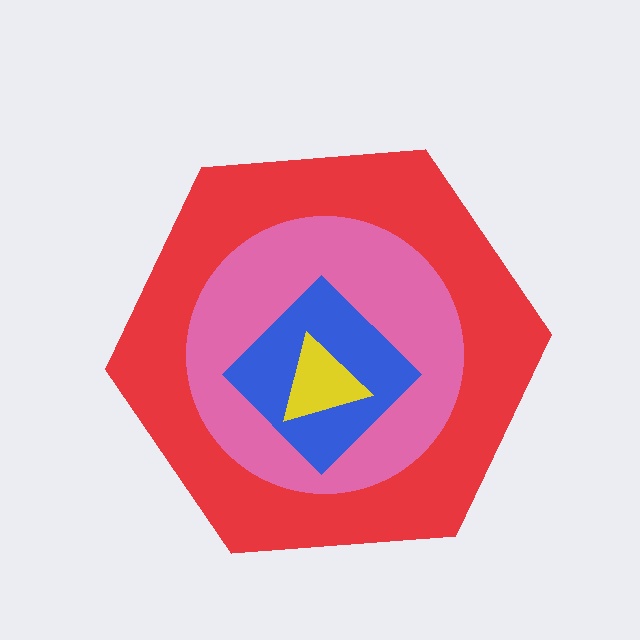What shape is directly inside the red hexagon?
The pink circle.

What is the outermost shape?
The red hexagon.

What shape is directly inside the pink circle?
The blue diamond.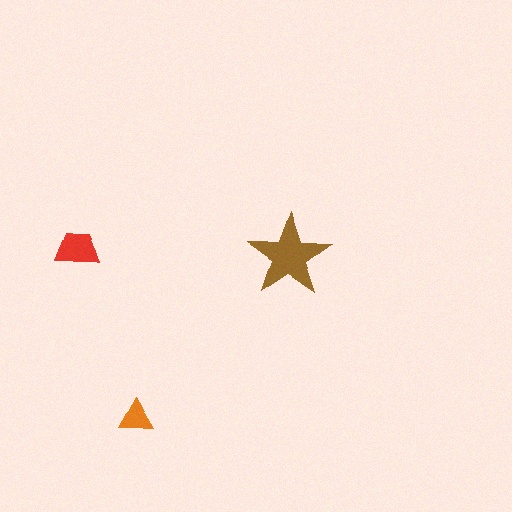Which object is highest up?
The brown star is topmost.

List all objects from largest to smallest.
The brown star, the red trapezoid, the orange triangle.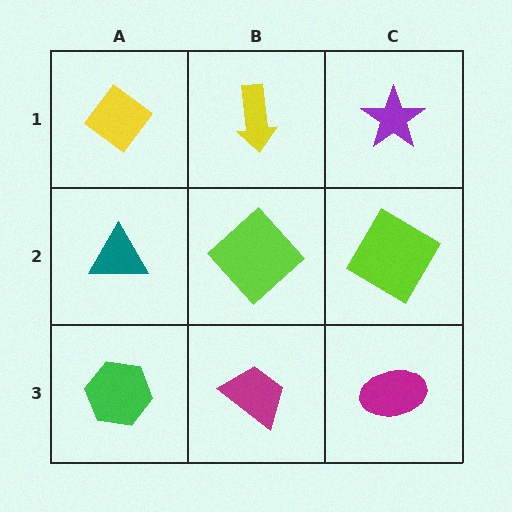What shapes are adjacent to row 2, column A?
A yellow diamond (row 1, column A), a green hexagon (row 3, column A), a lime diamond (row 2, column B).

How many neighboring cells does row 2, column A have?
3.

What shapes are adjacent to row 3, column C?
A lime diamond (row 2, column C), a magenta trapezoid (row 3, column B).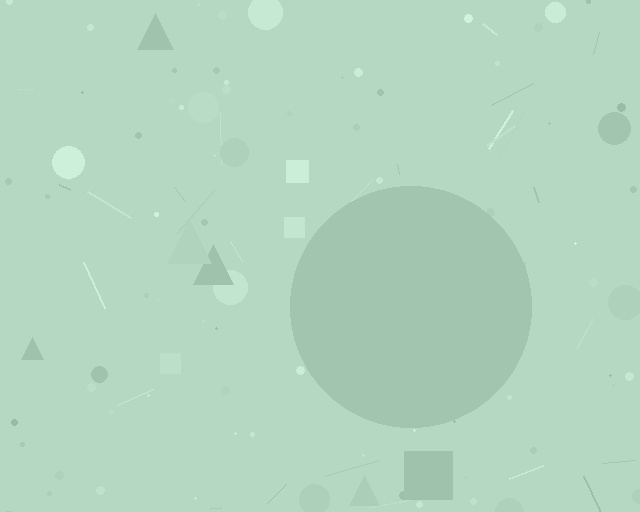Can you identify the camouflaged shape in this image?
The camouflaged shape is a circle.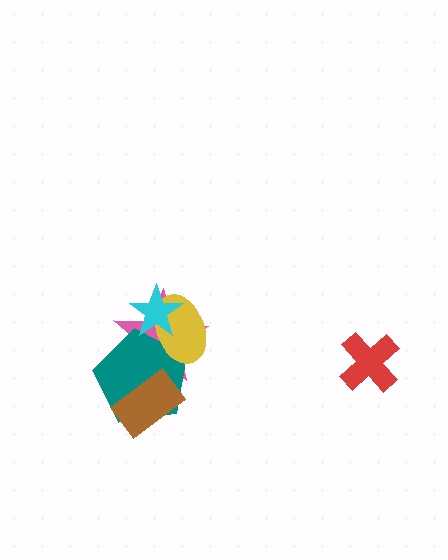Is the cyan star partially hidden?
No, no other shape covers it.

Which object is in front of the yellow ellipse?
The cyan star is in front of the yellow ellipse.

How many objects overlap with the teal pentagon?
4 objects overlap with the teal pentagon.